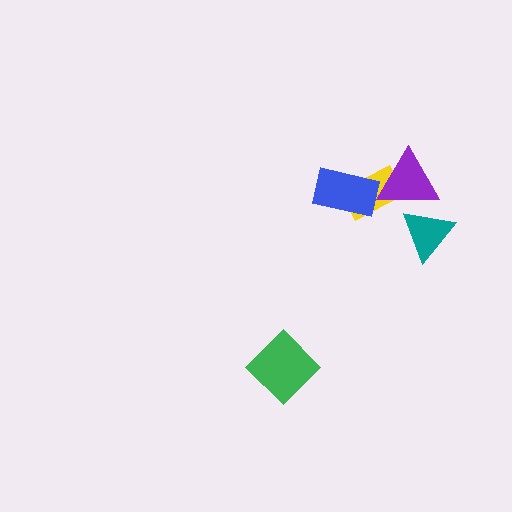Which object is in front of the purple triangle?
The teal triangle is in front of the purple triangle.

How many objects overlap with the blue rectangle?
1 object overlaps with the blue rectangle.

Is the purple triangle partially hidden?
Yes, it is partially covered by another shape.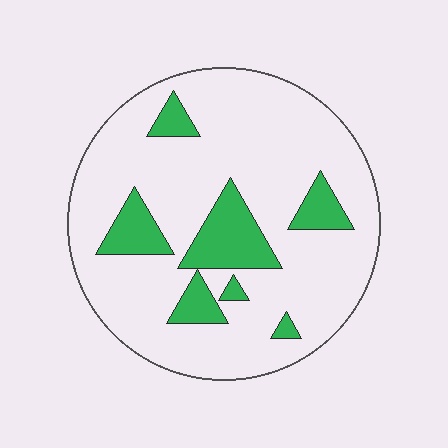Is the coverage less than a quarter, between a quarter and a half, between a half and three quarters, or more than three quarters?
Less than a quarter.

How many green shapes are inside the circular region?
7.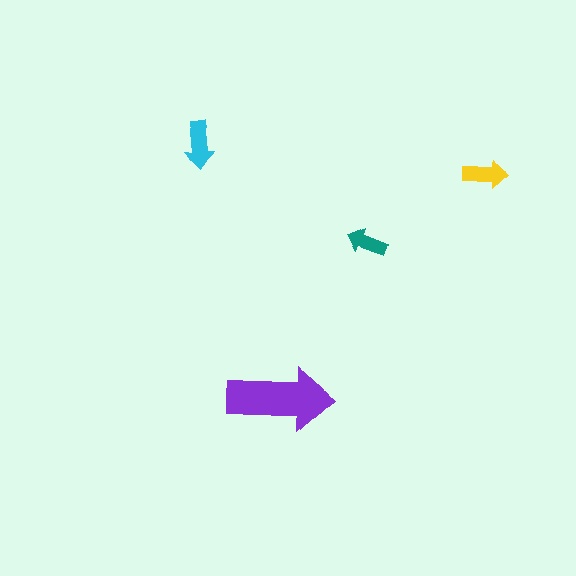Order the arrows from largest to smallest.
the purple one, the cyan one, the yellow one, the teal one.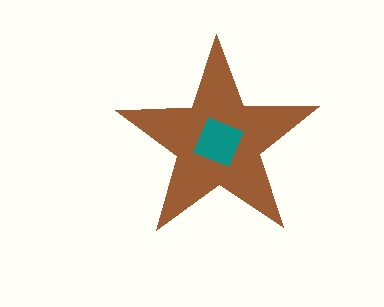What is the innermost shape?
The teal square.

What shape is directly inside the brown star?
The teal square.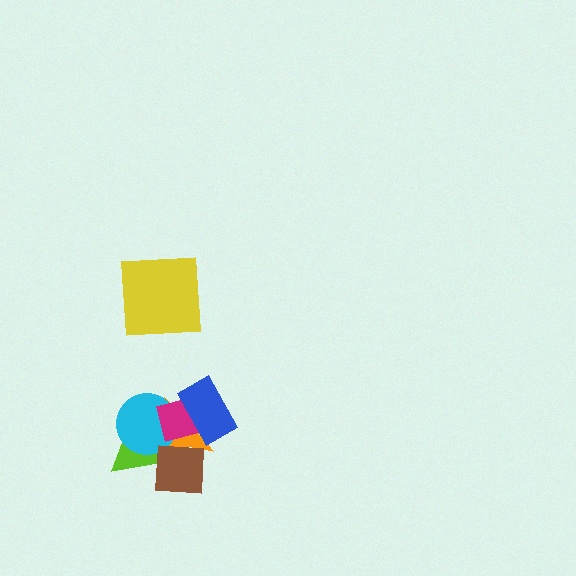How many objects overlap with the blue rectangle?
2 objects overlap with the blue rectangle.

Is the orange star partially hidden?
Yes, it is partially covered by another shape.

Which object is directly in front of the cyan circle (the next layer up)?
The magenta square is directly in front of the cyan circle.